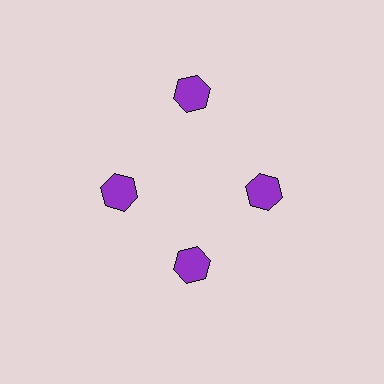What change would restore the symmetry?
The symmetry would be restored by moving it inward, back onto the ring so that all 4 hexagons sit at equal angles and equal distance from the center.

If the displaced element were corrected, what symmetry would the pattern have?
It would have 4-fold rotational symmetry — the pattern would map onto itself every 90 degrees.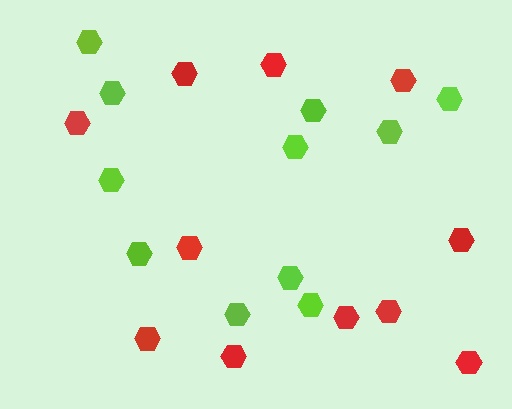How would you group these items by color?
There are 2 groups: one group of lime hexagons (11) and one group of red hexagons (11).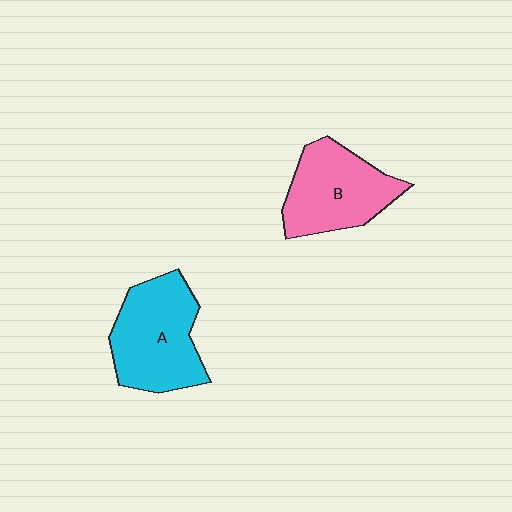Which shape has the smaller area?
Shape B (pink).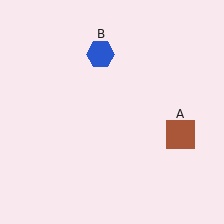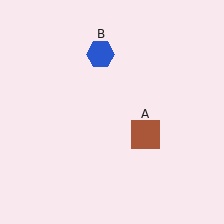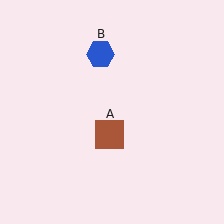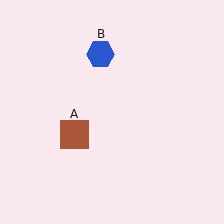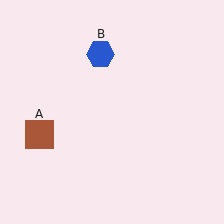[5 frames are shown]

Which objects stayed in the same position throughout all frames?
Blue hexagon (object B) remained stationary.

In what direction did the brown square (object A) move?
The brown square (object A) moved left.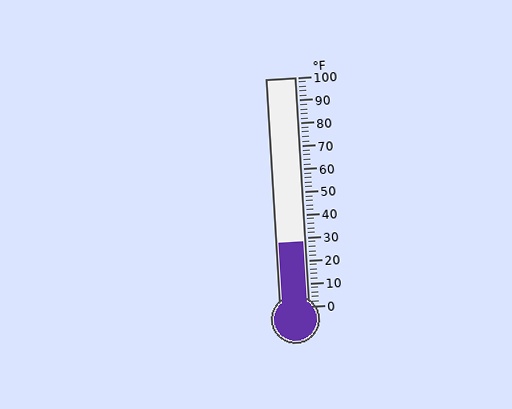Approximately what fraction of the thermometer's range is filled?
The thermometer is filled to approximately 30% of its range.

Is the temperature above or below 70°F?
The temperature is below 70°F.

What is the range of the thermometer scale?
The thermometer scale ranges from 0°F to 100°F.